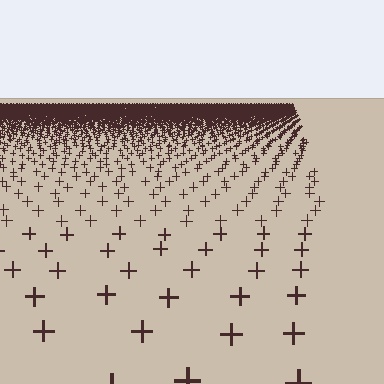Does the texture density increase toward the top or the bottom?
Density increases toward the top.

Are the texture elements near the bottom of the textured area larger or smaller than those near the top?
Larger. Near the bottom, elements are closer to the viewer and appear at a bigger on-screen size.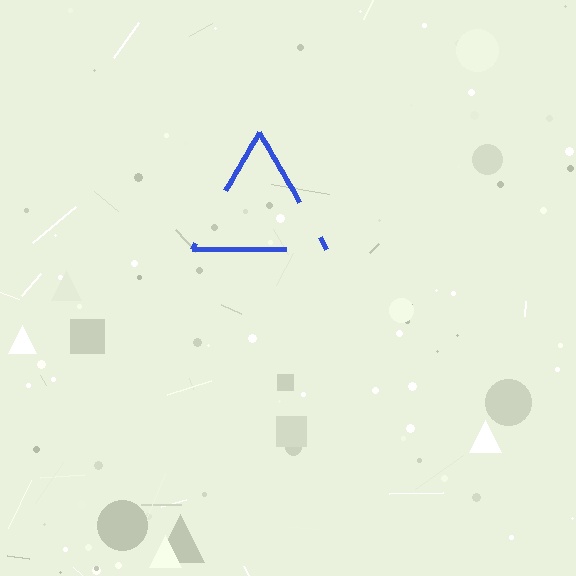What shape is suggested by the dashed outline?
The dashed outline suggests a triangle.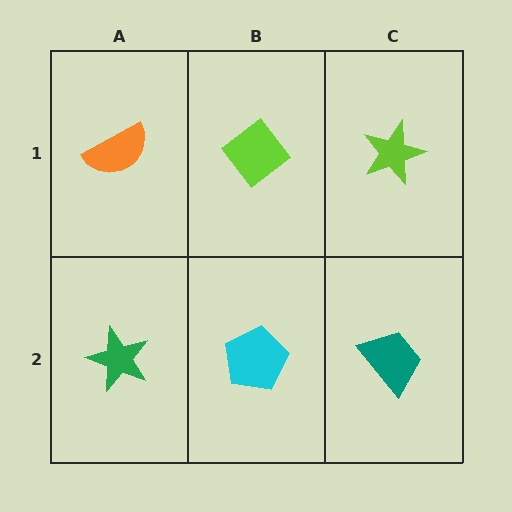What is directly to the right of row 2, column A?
A cyan pentagon.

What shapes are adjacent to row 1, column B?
A cyan pentagon (row 2, column B), an orange semicircle (row 1, column A), a lime star (row 1, column C).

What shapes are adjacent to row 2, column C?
A lime star (row 1, column C), a cyan pentagon (row 2, column B).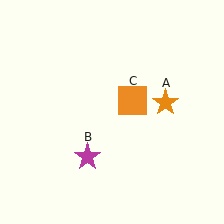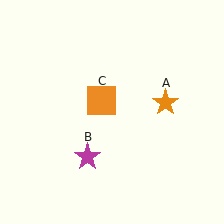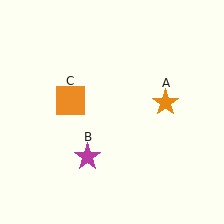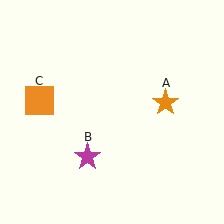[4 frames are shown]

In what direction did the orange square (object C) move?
The orange square (object C) moved left.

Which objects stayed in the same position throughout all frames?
Orange star (object A) and magenta star (object B) remained stationary.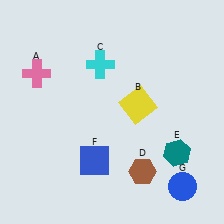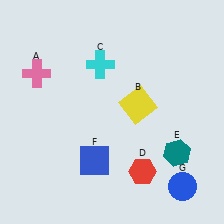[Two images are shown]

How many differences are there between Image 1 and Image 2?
There is 1 difference between the two images.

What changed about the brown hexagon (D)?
In Image 1, D is brown. In Image 2, it changed to red.